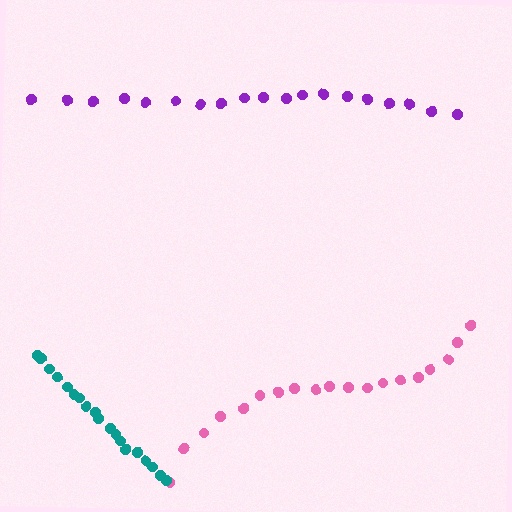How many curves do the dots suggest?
There are 3 distinct paths.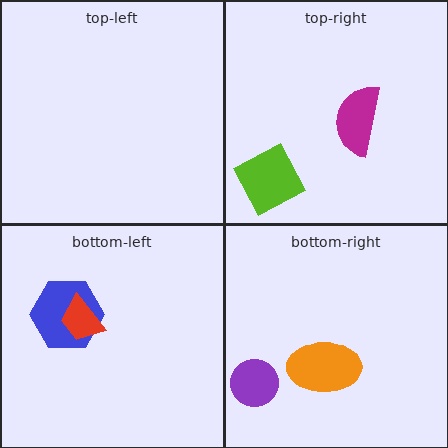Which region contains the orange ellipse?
The bottom-right region.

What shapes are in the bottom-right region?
The purple circle, the orange ellipse.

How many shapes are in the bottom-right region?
2.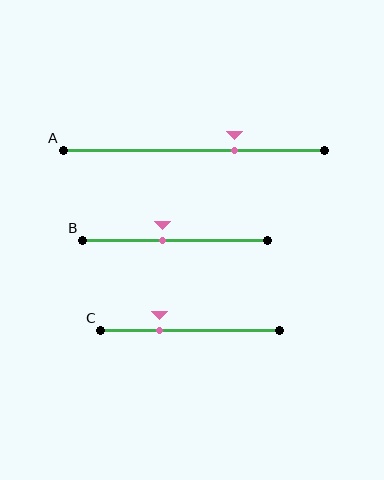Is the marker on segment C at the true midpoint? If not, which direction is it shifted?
No, the marker on segment C is shifted to the left by about 17% of the segment length.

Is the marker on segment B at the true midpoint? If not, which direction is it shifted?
No, the marker on segment B is shifted to the left by about 7% of the segment length.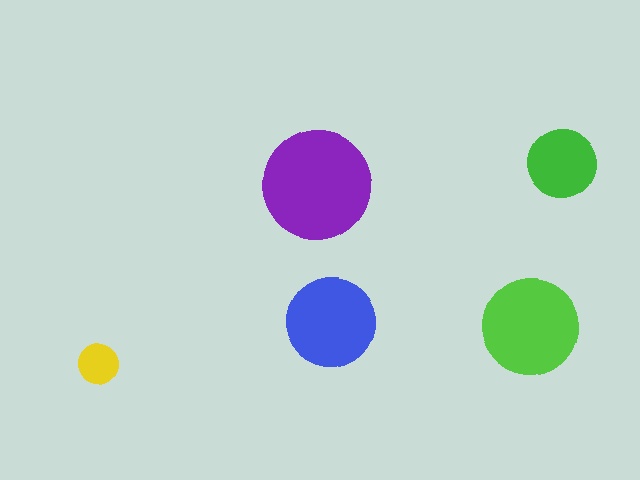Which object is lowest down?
The yellow circle is bottommost.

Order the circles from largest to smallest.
the purple one, the lime one, the blue one, the green one, the yellow one.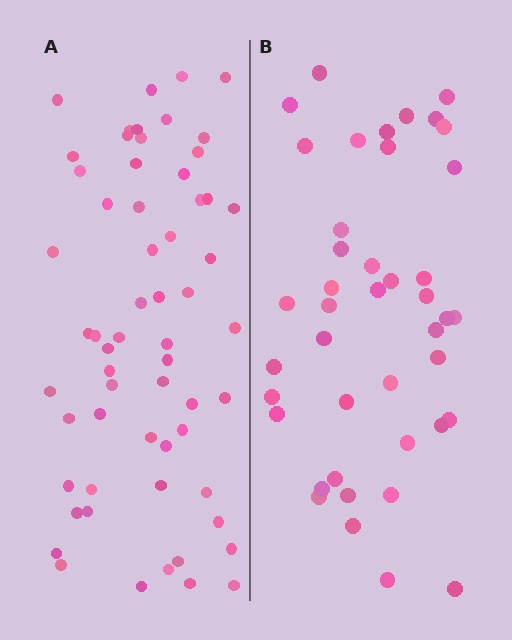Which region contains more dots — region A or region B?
Region A (the left region) has more dots.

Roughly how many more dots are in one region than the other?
Region A has approximately 20 more dots than region B.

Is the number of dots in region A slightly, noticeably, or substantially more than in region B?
Region A has noticeably more, but not dramatically so. The ratio is roughly 1.4 to 1.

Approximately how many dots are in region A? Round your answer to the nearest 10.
About 60 dots.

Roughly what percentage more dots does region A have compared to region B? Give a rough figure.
About 45% more.